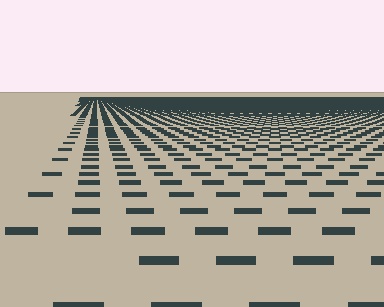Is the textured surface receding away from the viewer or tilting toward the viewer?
The surface is receding away from the viewer. Texture elements get smaller and denser toward the top.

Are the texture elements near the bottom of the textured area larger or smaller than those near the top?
Larger. Near the bottom, elements are closer to the viewer and appear at a bigger on-screen size.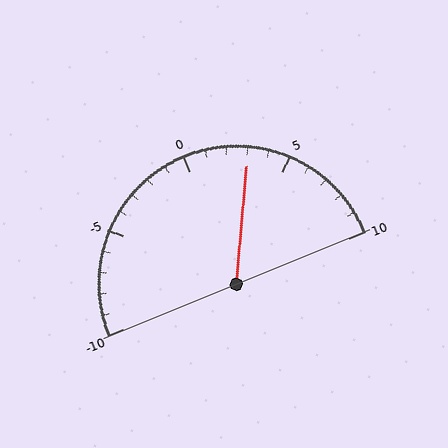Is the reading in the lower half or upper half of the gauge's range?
The reading is in the upper half of the range (-10 to 10).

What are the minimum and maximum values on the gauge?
The gauge ranges from -10 to 10.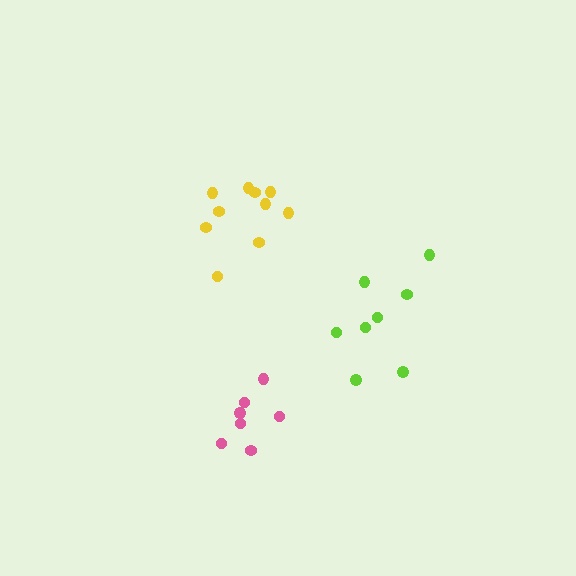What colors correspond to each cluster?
The clusters are colored: yellow, lime, pink.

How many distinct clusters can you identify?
There are 3 distinct clusters.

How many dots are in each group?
Group 1: 10 dots, Group 2: 8 dots, Group 3: 7 dots (25 total).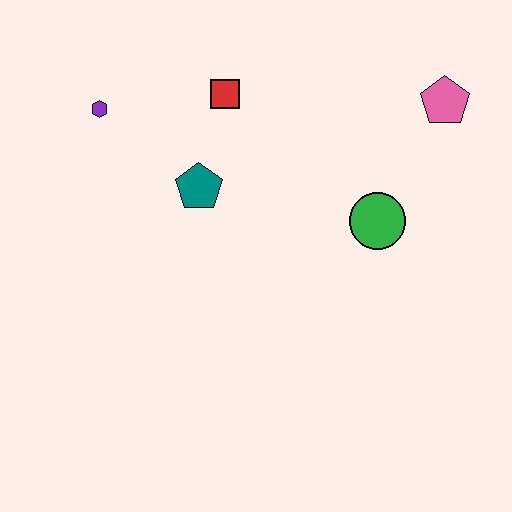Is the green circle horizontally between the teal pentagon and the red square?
No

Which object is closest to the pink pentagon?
The green circle is closest to the pink pentagon.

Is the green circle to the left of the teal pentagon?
No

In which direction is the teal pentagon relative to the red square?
The teal pentagon is below the red square.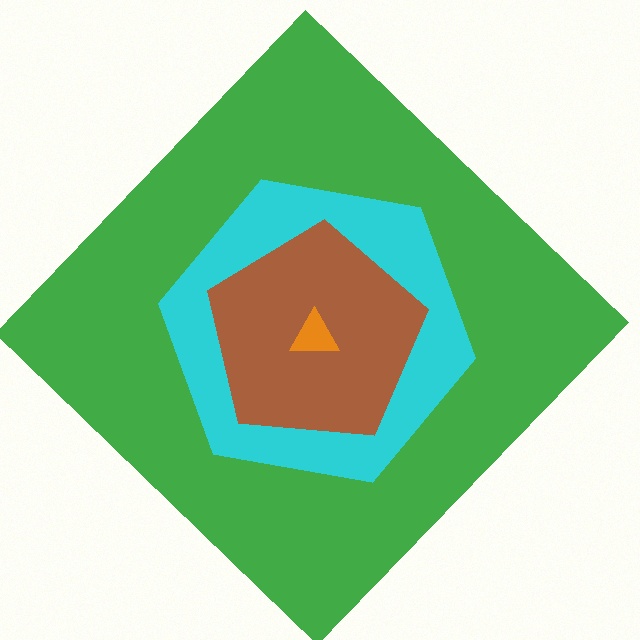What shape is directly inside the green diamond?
The cyan hexagon.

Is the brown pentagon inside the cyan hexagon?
Yes.